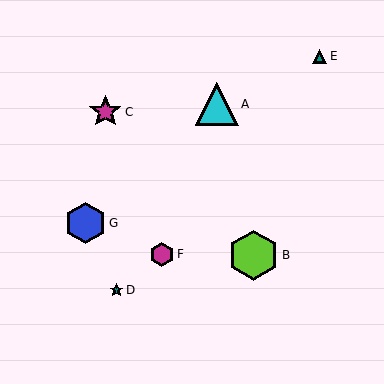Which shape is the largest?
The lime hexagon (labeled B) is the largest.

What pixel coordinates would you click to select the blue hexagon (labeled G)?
Click at (86, 223) to select the blue hexagon G.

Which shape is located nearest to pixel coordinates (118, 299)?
The teal star (labeled D) at (116, 290) is nearest to that location.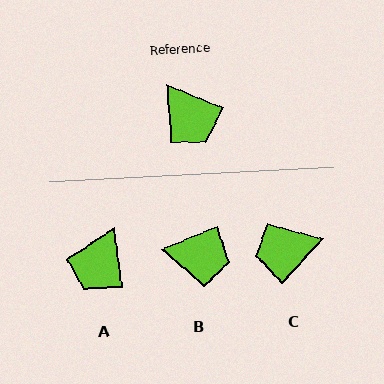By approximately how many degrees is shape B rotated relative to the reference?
Approximately 45 degrees counter-clockwise.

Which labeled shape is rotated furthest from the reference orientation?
C, about 109 degrees away.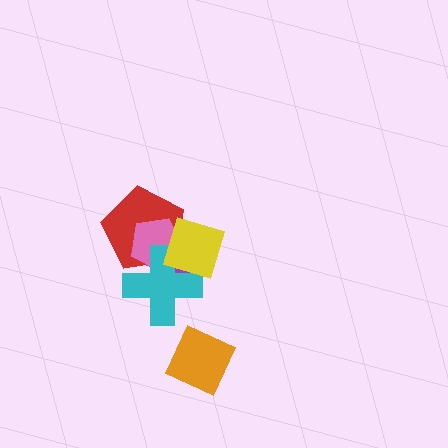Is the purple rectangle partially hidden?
Yes, it is partially covered by another shape.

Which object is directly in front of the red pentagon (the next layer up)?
The pink pentagon is directly in front of the red pentagon.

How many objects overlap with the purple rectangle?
4 objects overlap with the purple rectangle.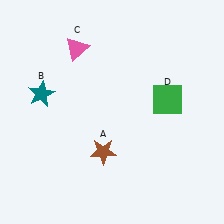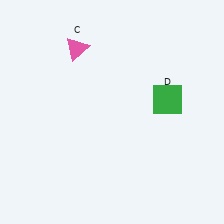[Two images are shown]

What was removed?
The teal star (B), the brown star (A) were removed in Image 2.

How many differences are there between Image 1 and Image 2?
There are 2 differences between the two images.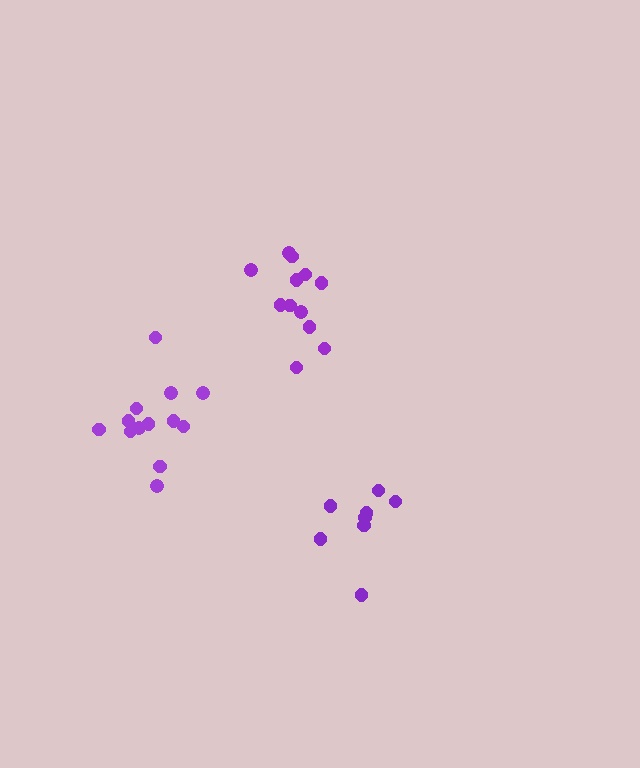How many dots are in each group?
Group 1: 13 dots, Group 2: 8 dots, Group 3: 12 dots (33 total).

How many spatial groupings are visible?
There are 3 spatial groupings.